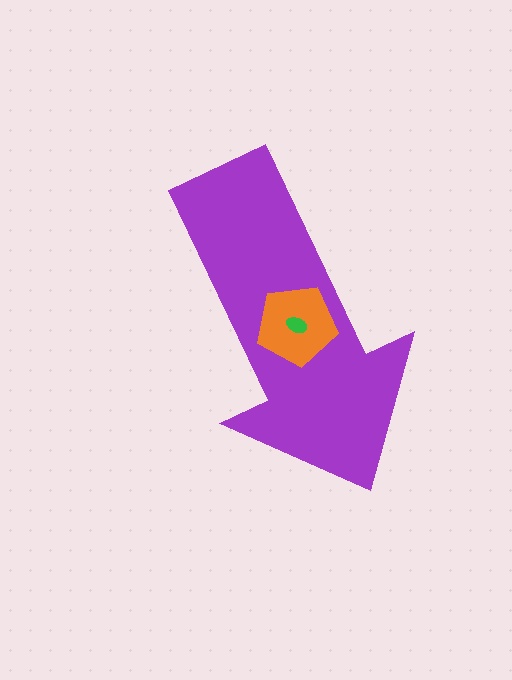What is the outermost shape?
The purple arrow.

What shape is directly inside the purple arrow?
The orange pentagon.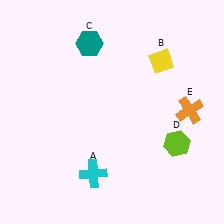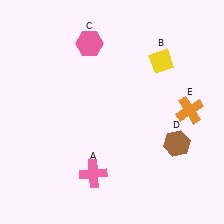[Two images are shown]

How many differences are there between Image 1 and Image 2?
There are 3 differences between the two images.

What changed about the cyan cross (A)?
In Image 1, A is cyan. In Image 2, it changed to pink.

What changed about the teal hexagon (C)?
In Image 1, C is teal. In Image 2, it changed to pink.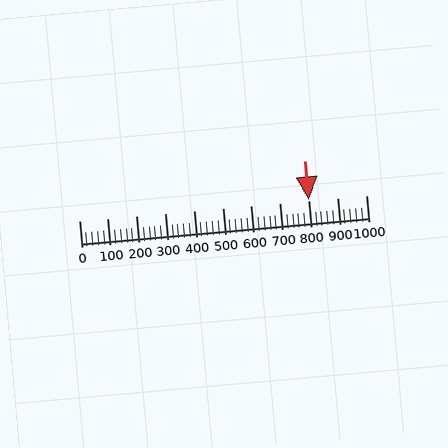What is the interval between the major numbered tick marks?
The major tick marks are spaced 100 units apart.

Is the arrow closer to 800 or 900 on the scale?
The arrow is closer to 800.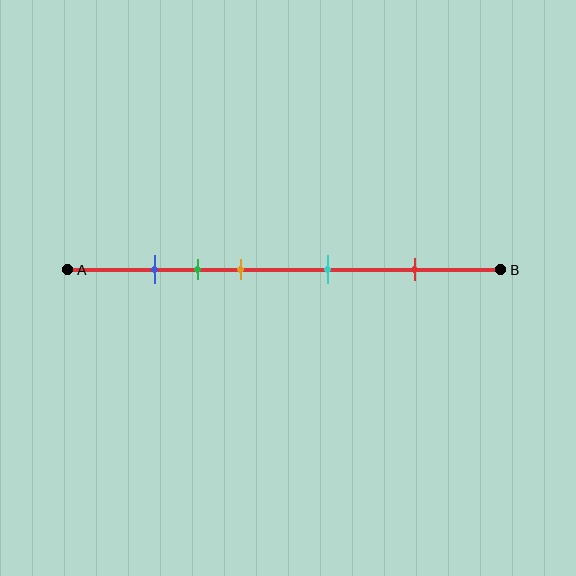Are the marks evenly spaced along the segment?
No, the marks are not evenly spaced.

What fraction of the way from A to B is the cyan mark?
The cyan mark is approximately 60% (0.6) of the way from A to B.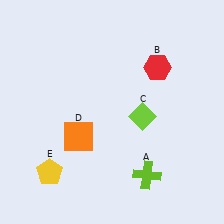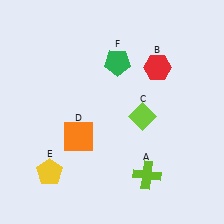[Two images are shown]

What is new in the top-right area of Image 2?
A green pentagon (F) was added in the top-right area of Image 2.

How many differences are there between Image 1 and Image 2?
There is 1 difference between the two images.